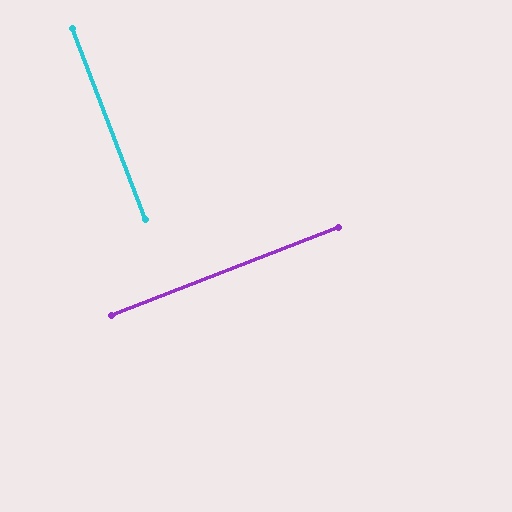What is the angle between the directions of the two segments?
Approximately 90 degrees.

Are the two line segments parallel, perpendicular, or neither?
Perpendicular — they meet at approximately 90°.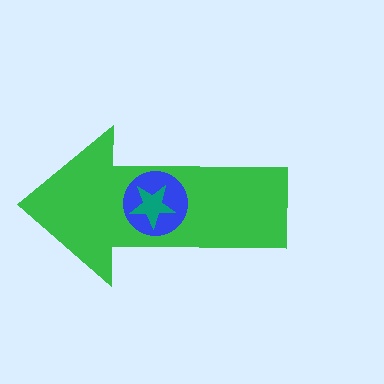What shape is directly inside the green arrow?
The blue circle.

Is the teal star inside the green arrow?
Yes.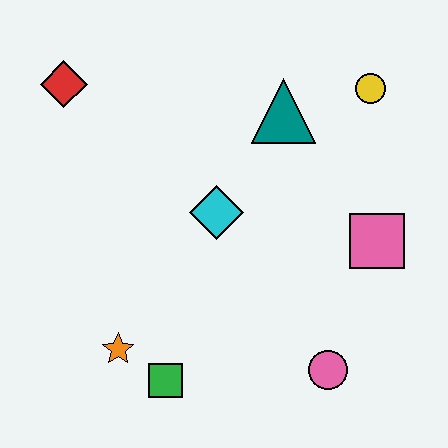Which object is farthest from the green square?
The yellow circle is farthest from the green square.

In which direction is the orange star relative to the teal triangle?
The orange star is below the teal triangle.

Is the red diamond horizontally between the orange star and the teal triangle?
No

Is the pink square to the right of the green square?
Yes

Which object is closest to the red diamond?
The cyan diamond is closest to the red diamond.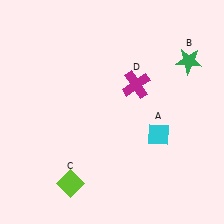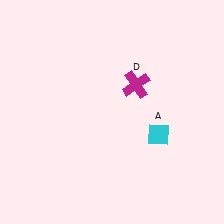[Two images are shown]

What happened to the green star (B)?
The green star (B) was removed in Image 2. It was in the top-right area of Image 1.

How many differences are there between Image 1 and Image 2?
There are 2 differences between the two images.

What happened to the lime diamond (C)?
The lime diamond (C) was removed in Image 2. It was in the bottom-left area of Image 1.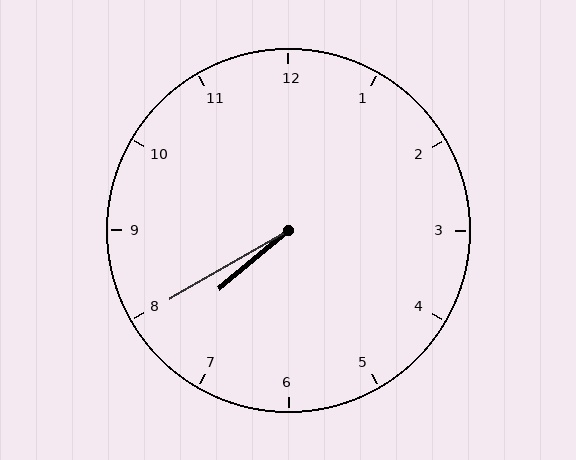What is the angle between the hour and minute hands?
Approximately 10 degrees.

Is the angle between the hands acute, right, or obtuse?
It is acute.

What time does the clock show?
7:40.